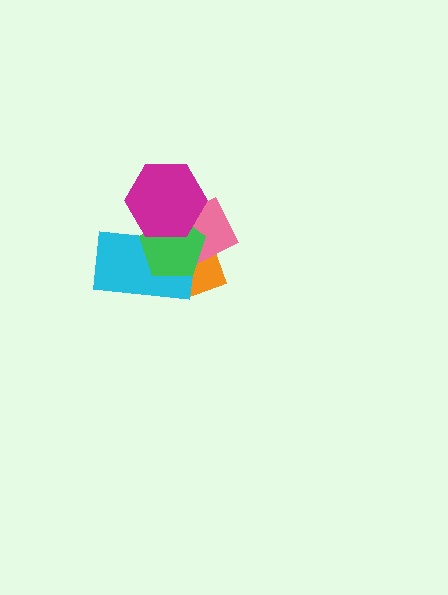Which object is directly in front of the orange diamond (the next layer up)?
The cyan rectangle is directly in front of the orange diamond.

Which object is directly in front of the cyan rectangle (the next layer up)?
The pink diamond is directly in front of the cyan rectangle.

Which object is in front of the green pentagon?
The magenta hexagon is in front of the green pentagon.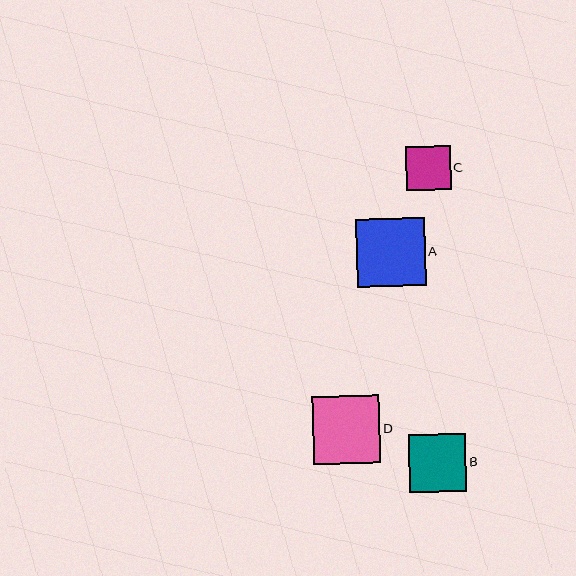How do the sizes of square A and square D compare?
Square A and square D are approximately the same size.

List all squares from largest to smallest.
From largest to smallest: A, D, B, C.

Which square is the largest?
Square A is the largest with a size of approximately 68 pixels.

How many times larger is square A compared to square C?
Square A is approximately 1.5 times the size of square C.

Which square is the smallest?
Square C is the smallest with a size of approximately 45 pixels.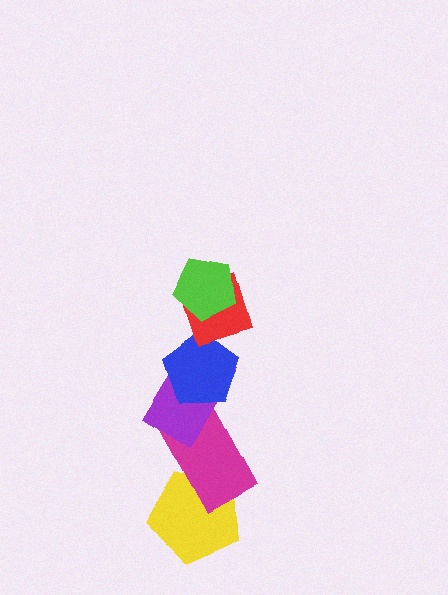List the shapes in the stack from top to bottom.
From top to bottom: the lime pentagon, the red diamond, the blue pentagon, the purple rectangle, the magenta rectangle, the yellow pentagon.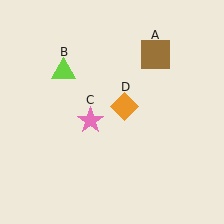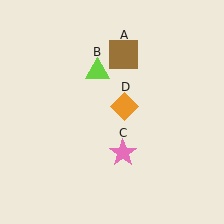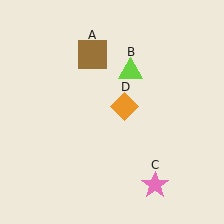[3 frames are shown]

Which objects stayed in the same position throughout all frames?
Orange diamond (object D) remained stationary.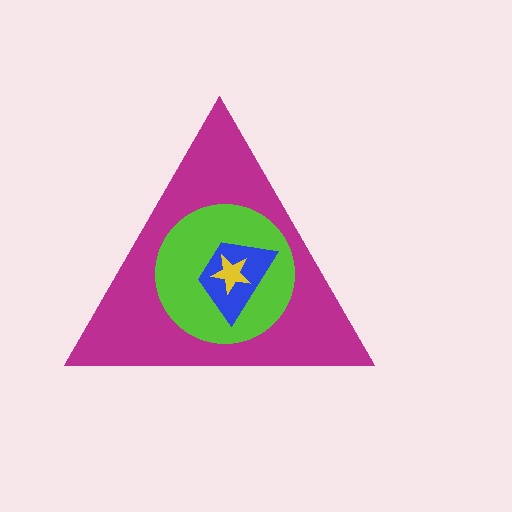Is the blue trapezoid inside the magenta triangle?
Yes.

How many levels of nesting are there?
4.